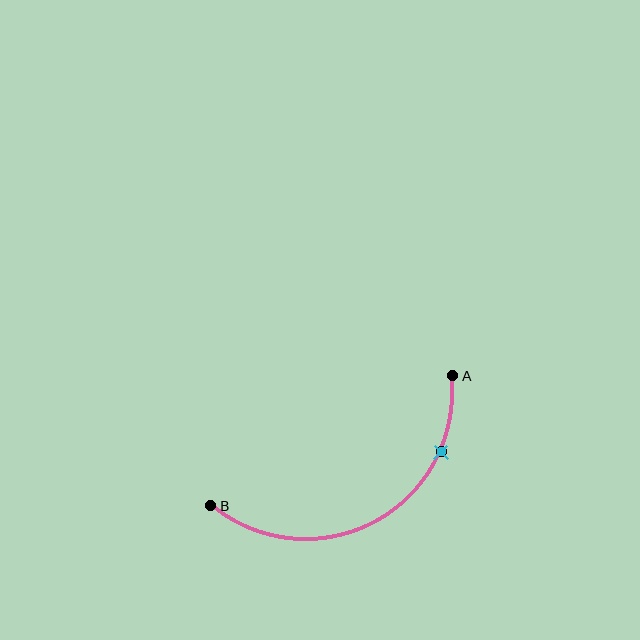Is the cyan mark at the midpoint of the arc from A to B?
No. The cyan mark lies on the arc but is closer to endpoint A. The arc midpoint would be at the point on the curve equidistant along the arc from both A and B.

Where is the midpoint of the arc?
The arc midpoint is the point on the curve farthest from the straight line joining A and B. It sits below that line.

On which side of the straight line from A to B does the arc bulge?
The arc bulges below the straight line connecting A and B.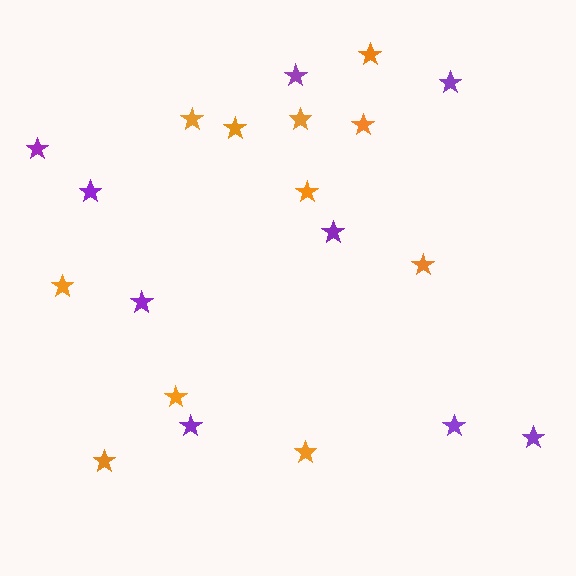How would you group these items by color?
There are 2 groups: one group of purple stars (9) and one group of orange stars (11).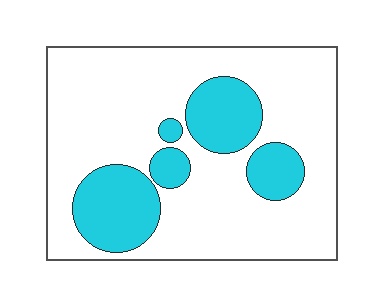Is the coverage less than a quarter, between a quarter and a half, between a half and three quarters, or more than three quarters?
Less than a quarter.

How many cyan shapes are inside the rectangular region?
5.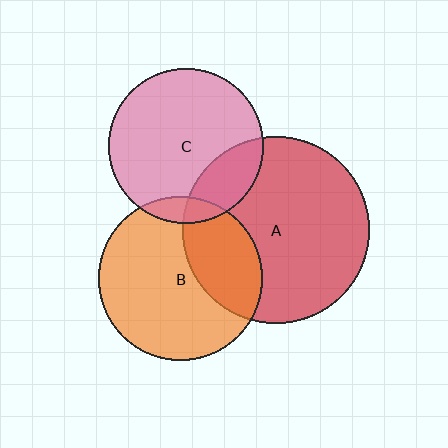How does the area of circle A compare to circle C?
Approximately 1.5 times.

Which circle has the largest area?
Circle A (red).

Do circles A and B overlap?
Yes.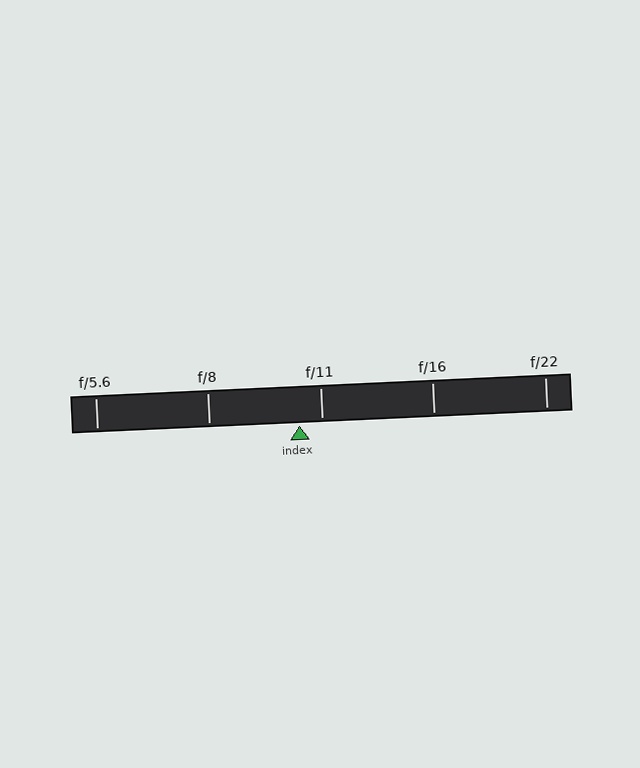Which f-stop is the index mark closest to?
The index mark is closest to f/11.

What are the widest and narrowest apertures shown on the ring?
The widest aperture shown is f/5.6 and the narrowest is f/22.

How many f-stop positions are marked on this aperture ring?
There are 5 f-stop positions marked.